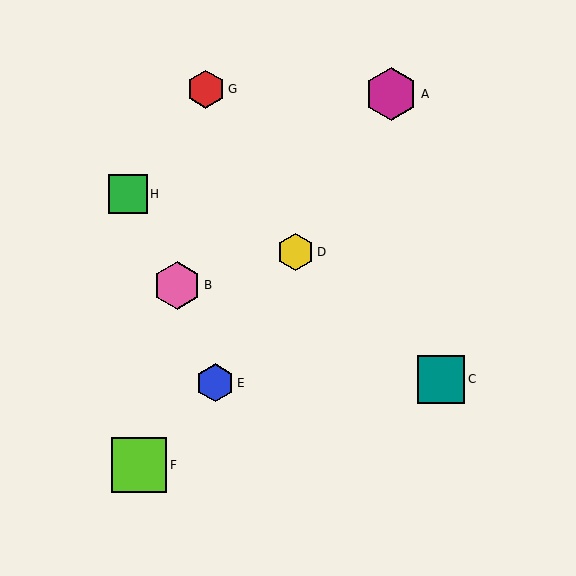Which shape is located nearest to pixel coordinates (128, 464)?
The lime square (labeled F) at (139, 465) is nearest to that location.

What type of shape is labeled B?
Shape B is a pink hexagon.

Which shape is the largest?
The lime square (labeled F) is the largest.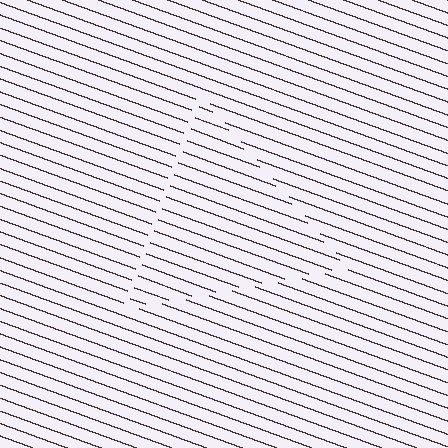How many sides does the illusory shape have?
3 sides — the line-ends trace a triangle.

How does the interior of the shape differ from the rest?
The interior of the shape contains the same grating, shifted by half a period — the contour is defined by the phase discontinuity where line-ends from the inner and outer gratings abut.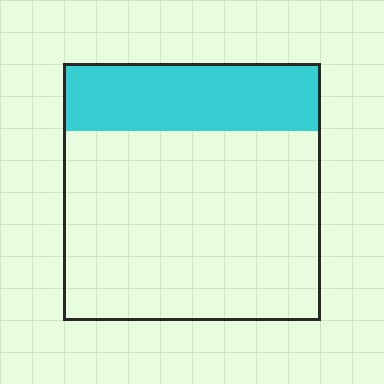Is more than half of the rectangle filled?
No.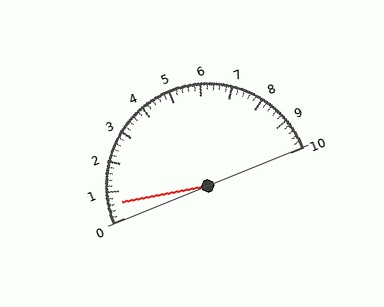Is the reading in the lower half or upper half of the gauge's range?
The reading is in the lower half of the range (0 to 10).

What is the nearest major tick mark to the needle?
The nearest major tick mark is 1.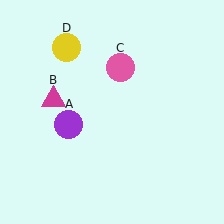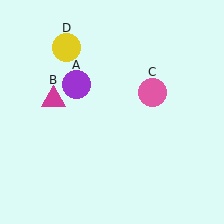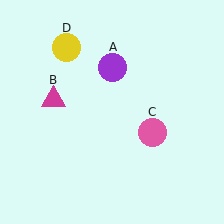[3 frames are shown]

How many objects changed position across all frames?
2 objects changed position: purple circle (object A), pink circle (object C).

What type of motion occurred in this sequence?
The purple circle (object A), pink circle (object C) rotated clockwise around the center of the scene.